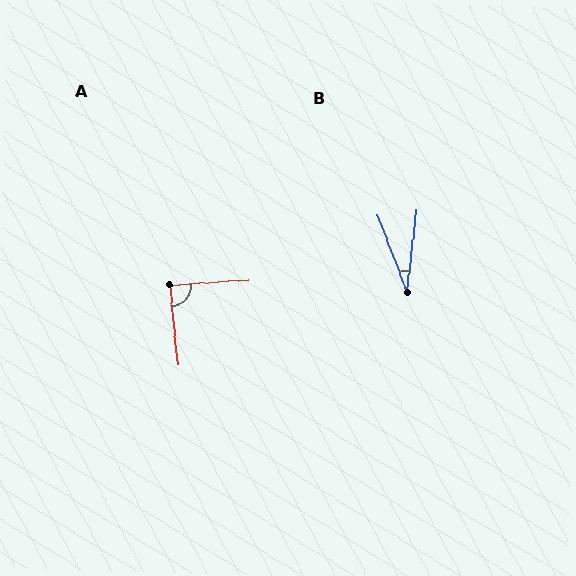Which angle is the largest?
A, at approximately 88 degrees.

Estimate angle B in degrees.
Approximately 27 degrees.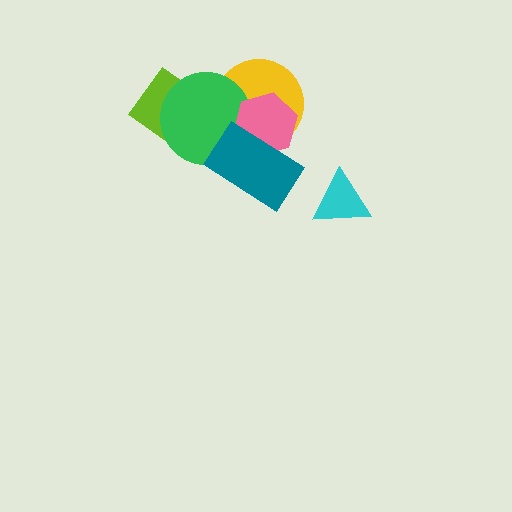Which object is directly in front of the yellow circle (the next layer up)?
The green circle is directly in front of the yellow circle.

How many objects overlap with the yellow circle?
3 objects overlap with the yellow circle.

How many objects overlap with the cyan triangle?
0 objects overlap with the cyan triangle.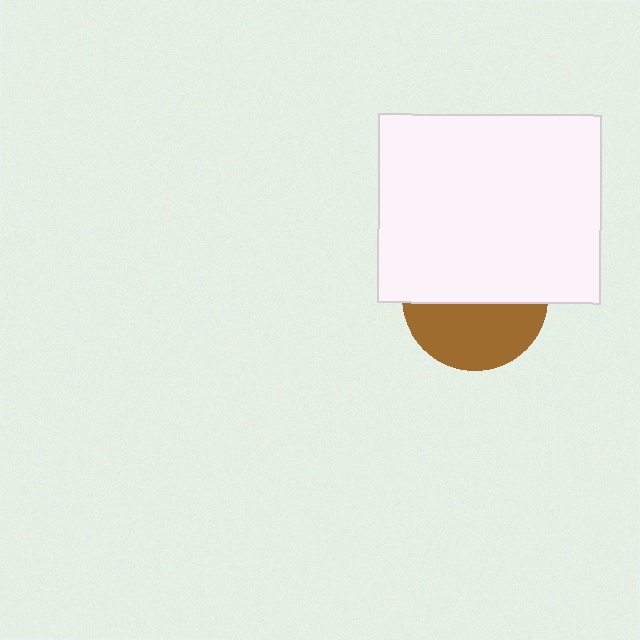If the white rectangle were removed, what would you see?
You would see the complete brown circle.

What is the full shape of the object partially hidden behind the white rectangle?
The partially hidden object is a brown circle.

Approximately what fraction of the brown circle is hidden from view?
Roughly 56% of the brown circle is hidden behind the white rectangle.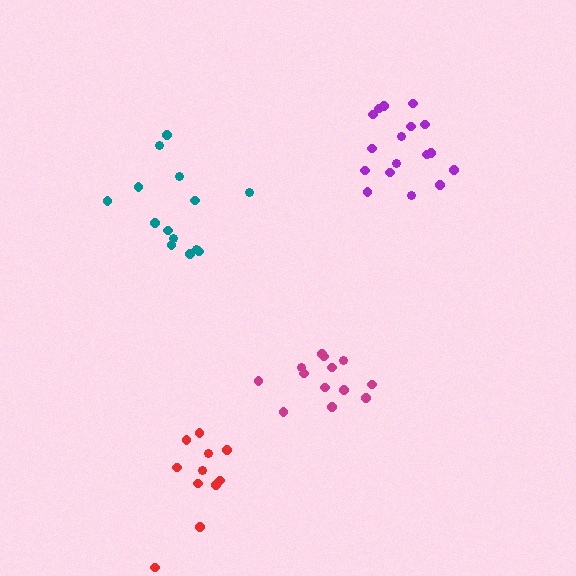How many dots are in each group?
Group 1: 14 dots, Group 2: 13 dots, Group 3: 17 dots, Group 4: 11 dots (55 total).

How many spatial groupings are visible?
There are 4 spatial groupings.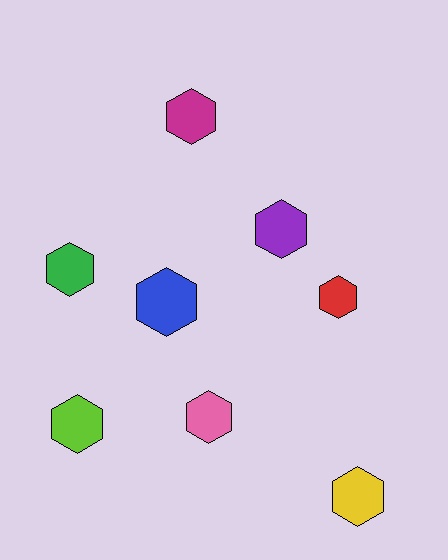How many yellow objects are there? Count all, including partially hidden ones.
There is 1 yellow object.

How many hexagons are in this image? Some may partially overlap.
There are 8 hexagons.